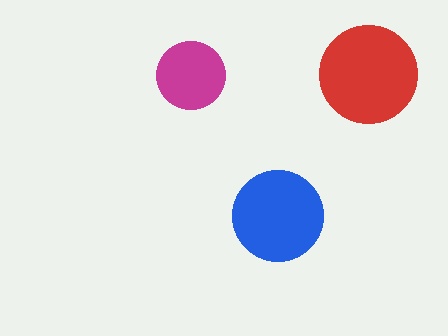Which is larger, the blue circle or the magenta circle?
The blue one.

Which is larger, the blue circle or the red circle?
The red one.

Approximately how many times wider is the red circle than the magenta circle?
About 1.5 times wider.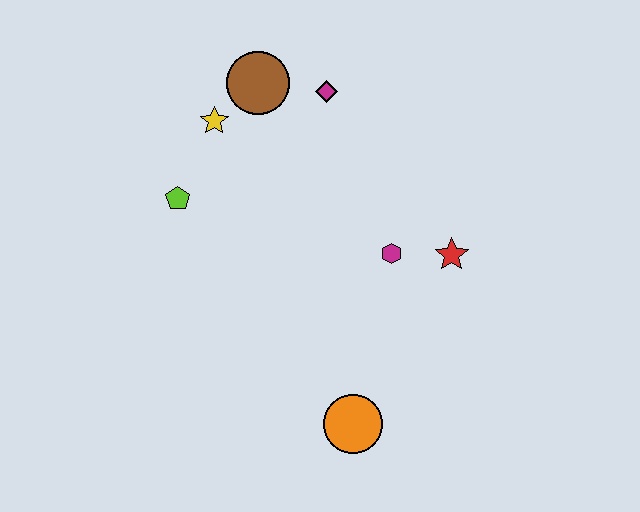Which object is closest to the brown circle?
The yellow star is closest to the brown circle.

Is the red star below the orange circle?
No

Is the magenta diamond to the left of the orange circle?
Yes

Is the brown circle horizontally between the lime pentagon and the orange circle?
Yes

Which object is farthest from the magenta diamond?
The orange circle is farthest from the magenta diamond.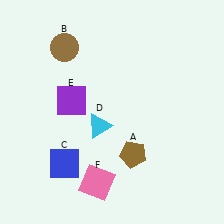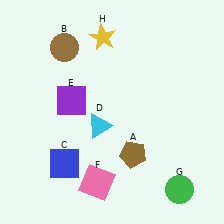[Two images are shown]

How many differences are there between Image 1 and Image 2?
There are 2 differences between the two images.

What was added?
A green circle (G), a yellow star (H) were added in Image 2.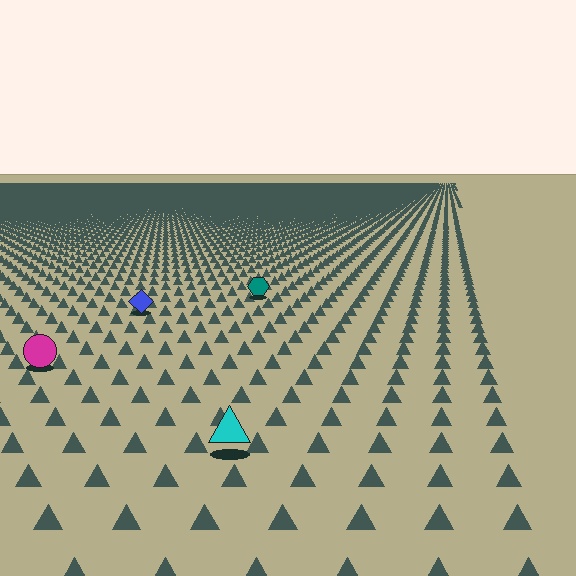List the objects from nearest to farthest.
From nearest to farthest: the cyan triangle, the magenta circle, the blue diamond, the teal hexagon.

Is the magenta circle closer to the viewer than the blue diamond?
Yes. The magenta circle is closer — you can tell from the texture gradient: the ground texture is coarser near it.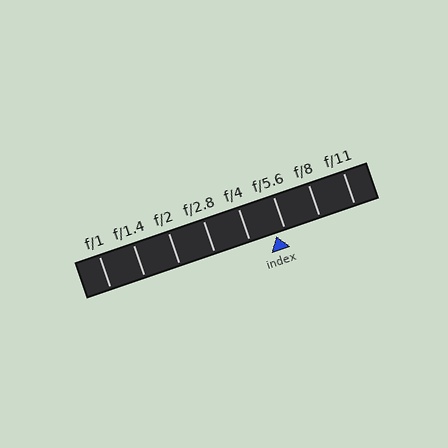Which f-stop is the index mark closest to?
The index mark is closest to f/5.6.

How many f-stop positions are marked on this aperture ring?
There are 8 f-stop positions marked.